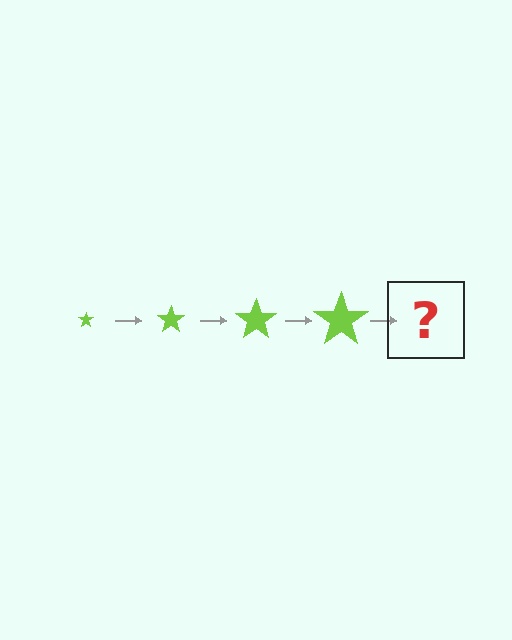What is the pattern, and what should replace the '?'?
The pattern is that the star gets progressively larger each step. The '?' should be a lime star, larger than the previous one.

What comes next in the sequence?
The next element should be a lime star, larger than the previous one.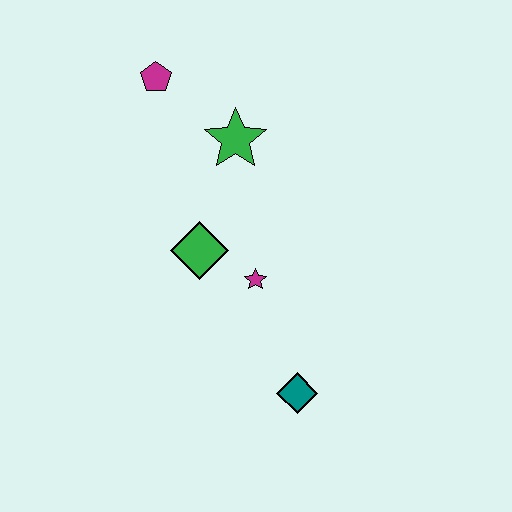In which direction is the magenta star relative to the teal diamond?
The magenta star is above the teal diamond.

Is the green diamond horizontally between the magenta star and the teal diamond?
No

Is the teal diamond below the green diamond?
Yes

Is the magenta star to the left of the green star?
No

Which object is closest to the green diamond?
The magenta star is closest to the green diamond.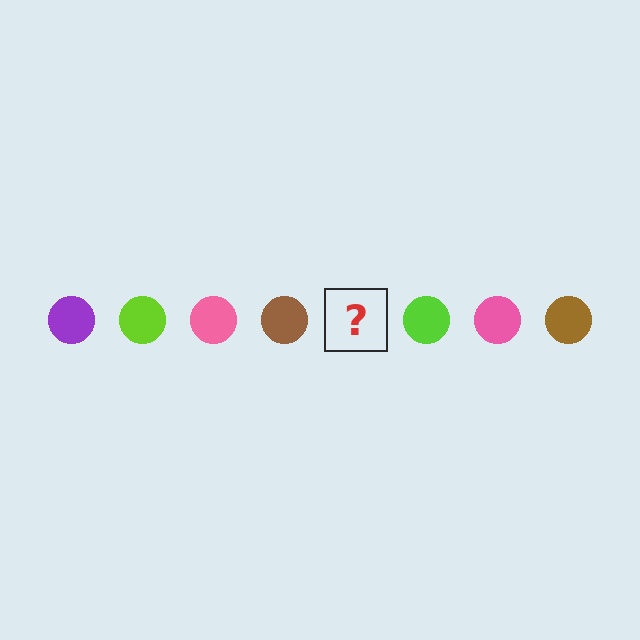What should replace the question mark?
The question mark should be replaced with a purple circle.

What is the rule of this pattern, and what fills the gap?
The rule is that the pattern cycles through purple, lime, pink, brown circles. The gap should be filled with a purple circle.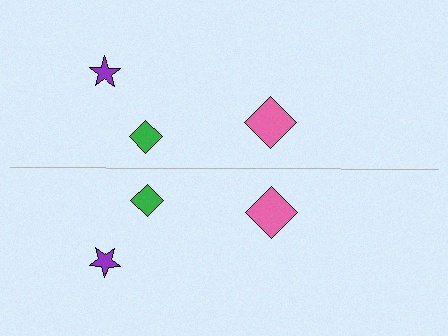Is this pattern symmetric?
Yes, this pattern has bilateral (reflection) symmetry.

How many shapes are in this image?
There are 6 shapes in this image.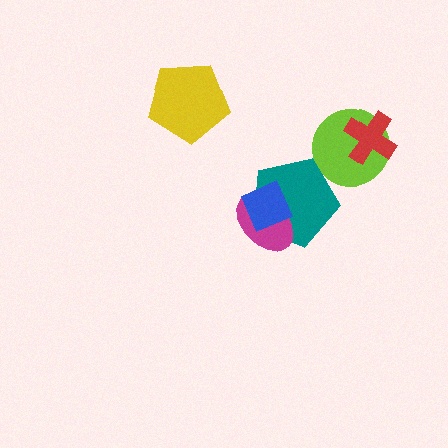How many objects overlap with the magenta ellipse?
2 objects overlap with the magenta ellipse.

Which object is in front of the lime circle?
The red cross is in front of the lime circle.